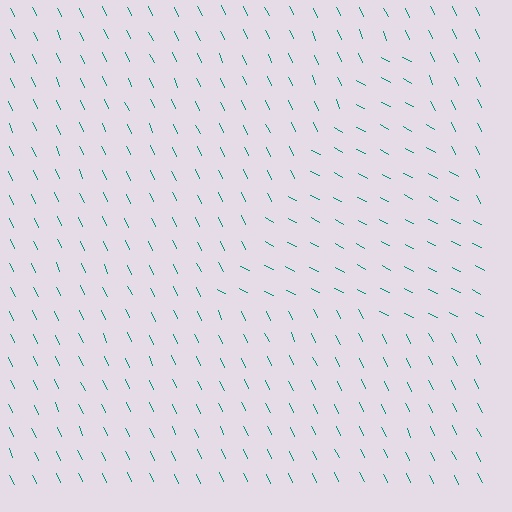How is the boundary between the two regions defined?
The boundary is defined purely by a change in line orientation (approximately 38 degrees difference). All lines are the same color and thickness.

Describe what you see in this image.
The image is filled with small teal line segments. A triangle region in the image has lines oriented differently from the surrounding lines, creating a visible texture boundary.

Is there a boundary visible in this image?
Yes, there is a texture boundary formed by a change in line orientation.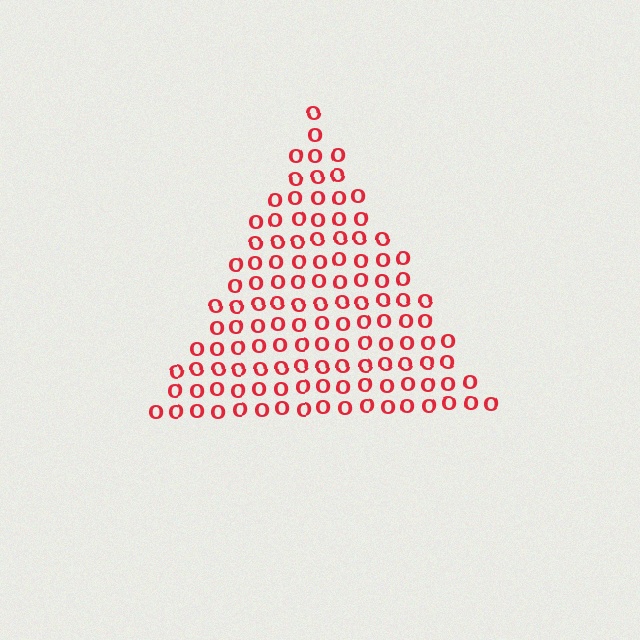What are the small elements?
The small elements are letter O's.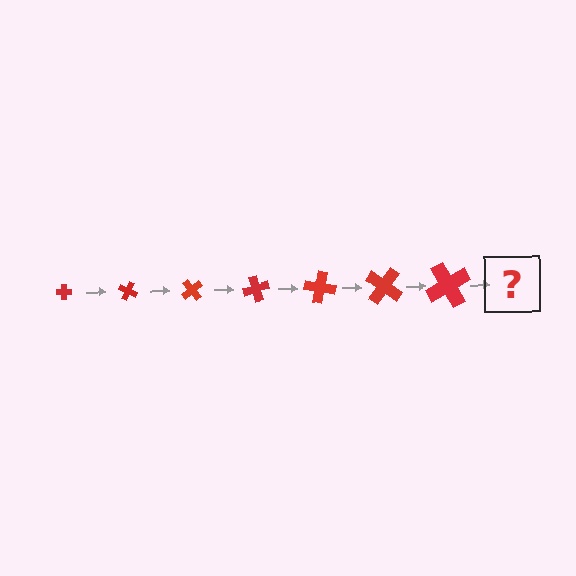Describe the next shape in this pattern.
It should be a cross, larger than the previous one and rotated 175 degrees from the start.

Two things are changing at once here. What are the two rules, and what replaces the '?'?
The two rules are that the cross grows larger each step and it rotates 25 degrees each step. The '?' should be a cross, larger than the previous one and rotated 175 degrees from the start.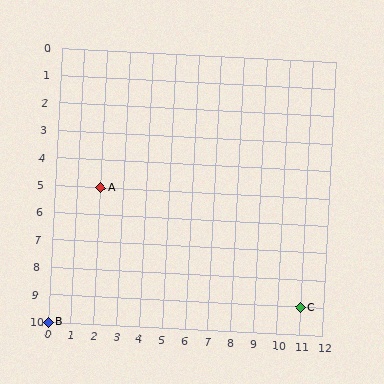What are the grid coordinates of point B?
Point B is at grid coordinates (0, 10).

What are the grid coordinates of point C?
Point C is at grid coordinates (11, 9).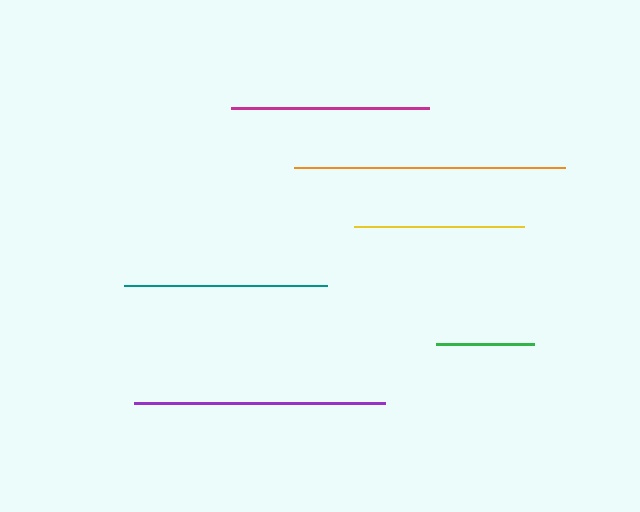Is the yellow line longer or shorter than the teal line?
The teal line is longer than the yellow line.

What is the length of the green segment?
The green segment is approximately 99 pixels long.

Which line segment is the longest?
The orange line is the longest at approximately 271 pixels.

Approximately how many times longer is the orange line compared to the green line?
The orange line is approximately 2.7 times the length of the green line.